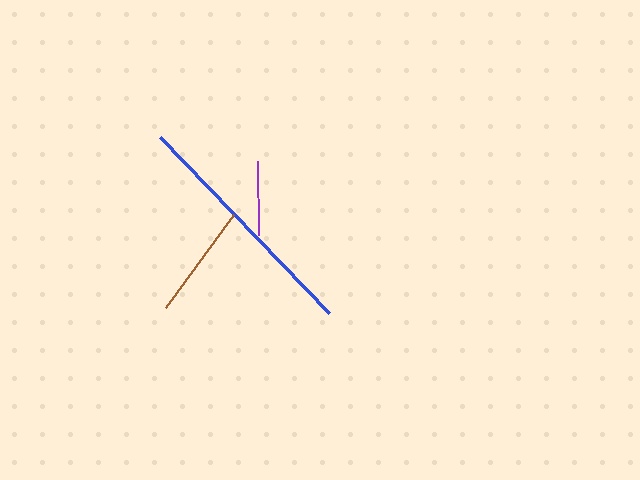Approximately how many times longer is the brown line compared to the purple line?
The brown line is approximately 1.6 times the length of the purple line.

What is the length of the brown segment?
The brown segment is approximately 115 pixels long.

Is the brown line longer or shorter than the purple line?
The brown line is longer than the purple line.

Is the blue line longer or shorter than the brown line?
The blue line is longer than the brown line.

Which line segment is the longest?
The blue line is the longest at approximately 244 pixels.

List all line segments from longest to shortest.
From longest to shortest: blue, brown, purple.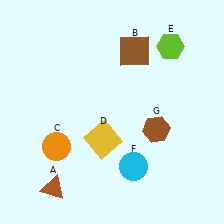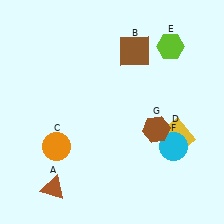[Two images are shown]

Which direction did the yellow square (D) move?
The yellow square (D) moved right.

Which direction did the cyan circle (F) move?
The cyan circle (F) moved right.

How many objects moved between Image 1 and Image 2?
2 objects moved between the two images.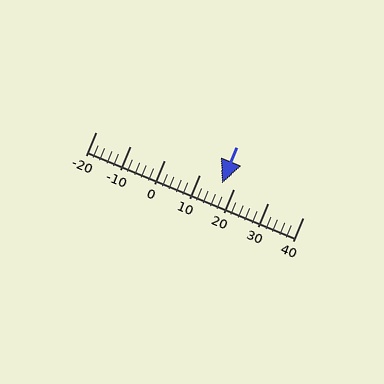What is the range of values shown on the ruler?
The ruler shows values from -20 to 40.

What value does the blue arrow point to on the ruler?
The blue arrow points to approximately 17.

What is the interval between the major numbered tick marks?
The major tick marks are spaced 10 units apart.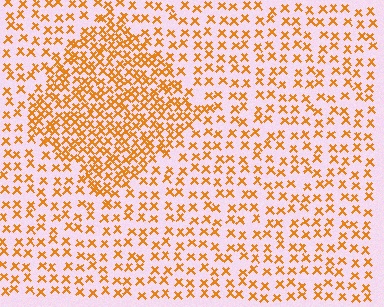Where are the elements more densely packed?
The elements are more densely packed inside the diamond boundary.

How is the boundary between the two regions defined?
The boundary is defined by a change in element density (approximately 2.1x ratio). All elements are the same color, size, and shape.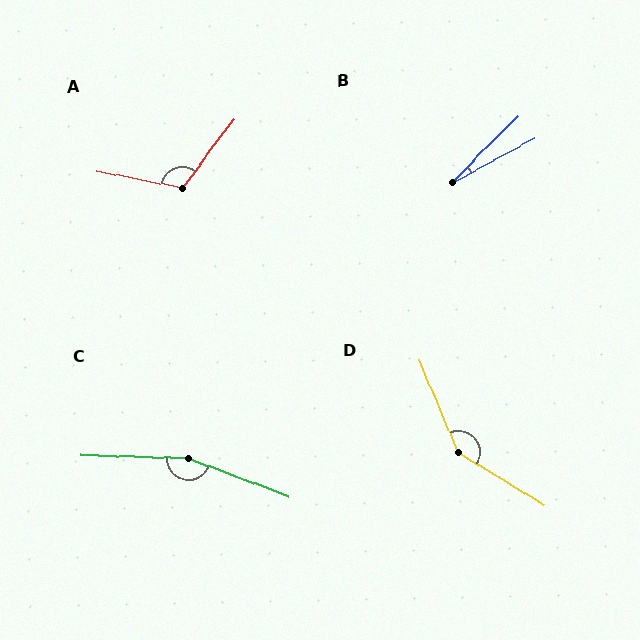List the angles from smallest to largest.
B (17°), A (115°), D (144°), C (160°).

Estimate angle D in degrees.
Approximately 144 degrees.